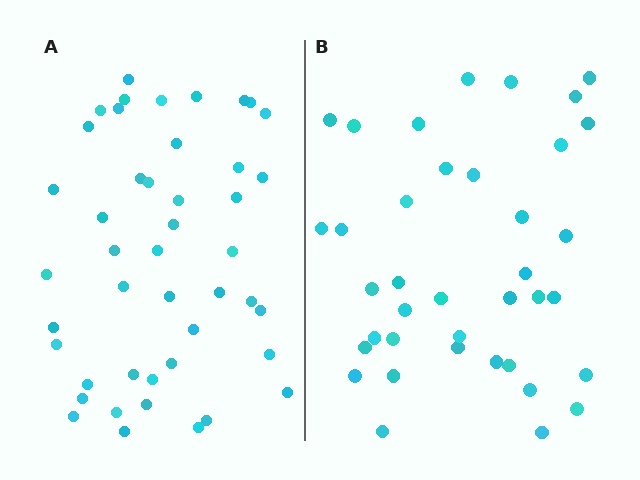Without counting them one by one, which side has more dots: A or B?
Region A (the left region) has more dots.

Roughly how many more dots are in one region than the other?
Region A has roughly 8 or so more dots than region B.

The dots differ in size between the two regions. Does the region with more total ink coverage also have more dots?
No. Region B has more total ink coverage because its dots are larger, but region A actually contains more individual dots. Total area can be misleading — the number of items is what matters here.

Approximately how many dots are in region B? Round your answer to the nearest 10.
About 40 dots. (The exact count is 38, which rounds to 40.)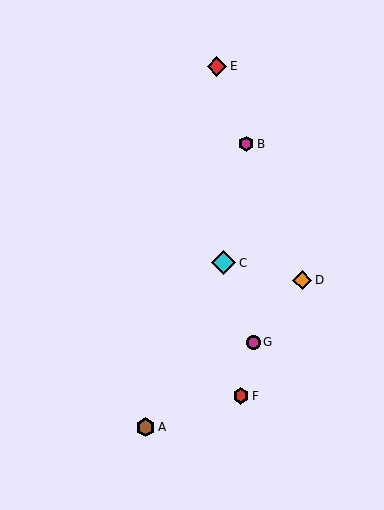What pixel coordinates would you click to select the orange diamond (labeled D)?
Click at (302, 280) to select the orange diamond D.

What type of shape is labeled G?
Shape G is a magenta circle.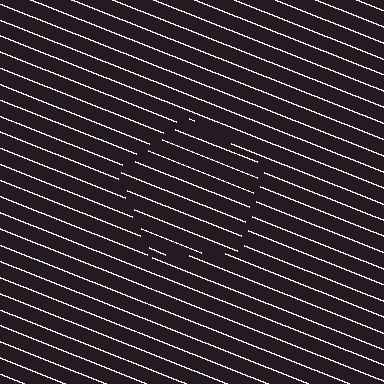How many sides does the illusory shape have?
5 sides — the line-ends trace a pentagon.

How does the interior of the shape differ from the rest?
The interior of the shape contains the same grating, shifted by half a period — the contour is defined by the phase discontinuity where line-ends from the inner and outer gratings abut.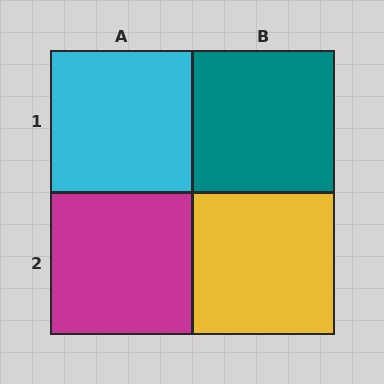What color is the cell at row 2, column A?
Magenta.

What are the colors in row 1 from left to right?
Cyan, teal.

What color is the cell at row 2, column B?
Yellow.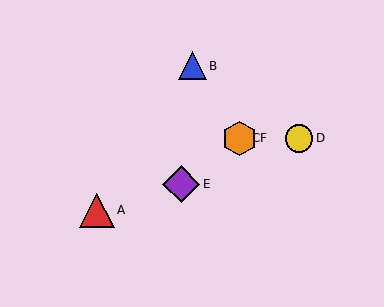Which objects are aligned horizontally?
Objects C, D, F are aligned horizontally.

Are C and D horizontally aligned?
Yes, both are at y≈139.